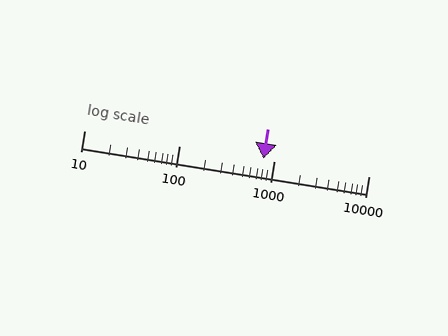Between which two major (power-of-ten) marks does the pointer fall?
The pointer is between 100 and 1000.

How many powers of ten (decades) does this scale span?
The scale spans 3 decades, from 10 to 10000.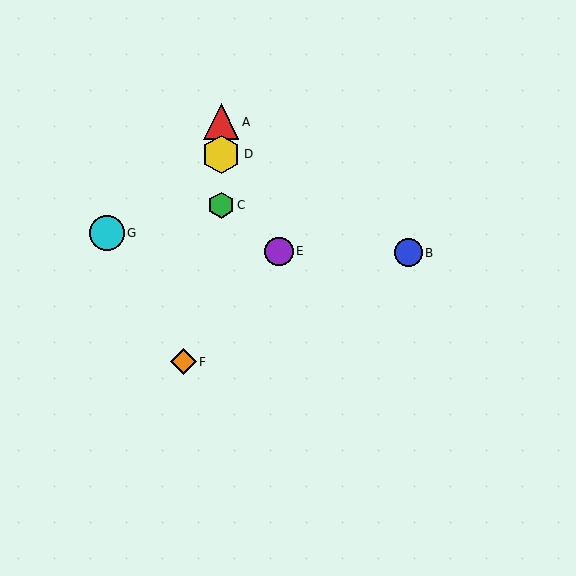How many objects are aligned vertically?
3 objects (A, C, D) are aligned vertically.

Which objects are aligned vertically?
Objects A, C, D are aligned vertically.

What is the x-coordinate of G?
Object G is at x≈107.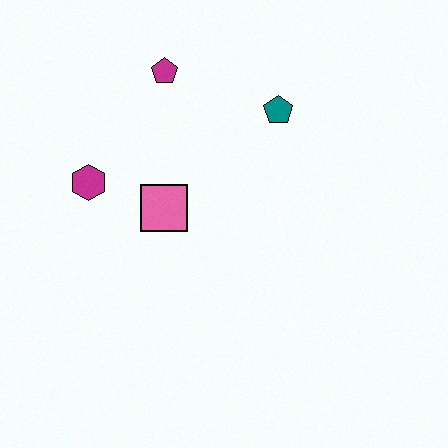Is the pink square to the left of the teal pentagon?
Yes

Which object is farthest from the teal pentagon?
The magenta hexagon is farthest from the teal pentagon.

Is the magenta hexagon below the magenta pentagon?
Yes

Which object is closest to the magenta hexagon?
The pink square is closest to the magenta hexagon.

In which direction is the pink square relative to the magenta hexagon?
The pink square is to the right of the magenta hexagon.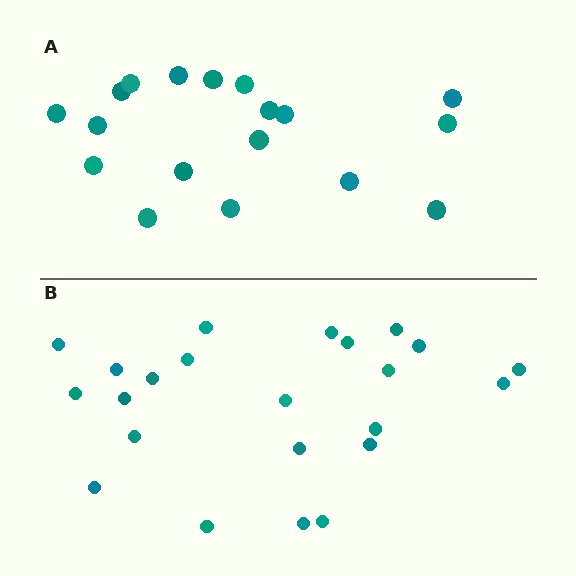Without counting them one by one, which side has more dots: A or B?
Region B (the bottom region) has more dots.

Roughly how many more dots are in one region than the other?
Region B has about 5 more dots than region A.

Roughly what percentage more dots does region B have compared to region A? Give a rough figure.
About 30% more.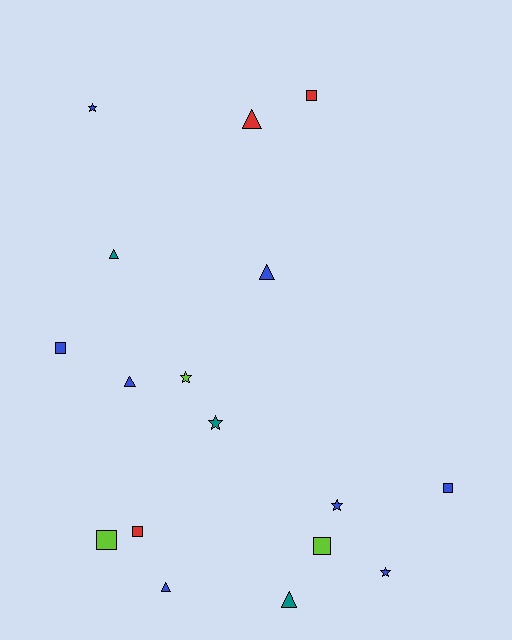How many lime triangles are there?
There are no lime triangles.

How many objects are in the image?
There are 17 objects.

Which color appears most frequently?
Blue, with 8 objects.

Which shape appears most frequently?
Square, with 6 objects.